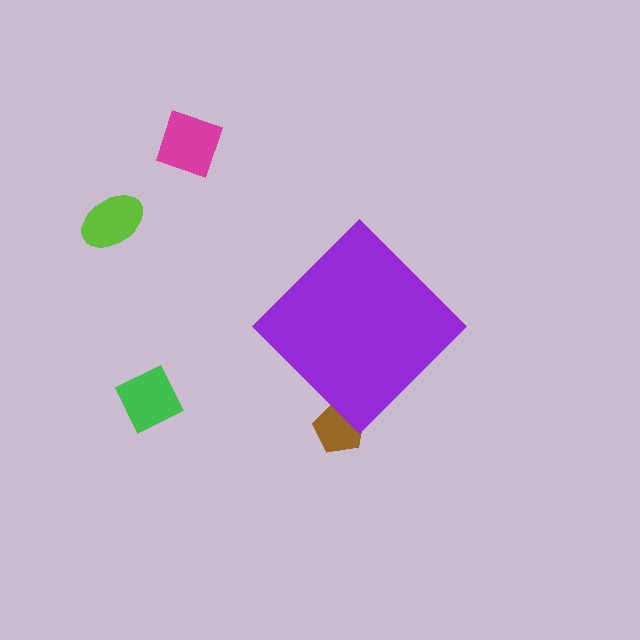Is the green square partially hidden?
No, the green square is fully visible.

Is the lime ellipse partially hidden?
No, the lime ellipse is fully visible.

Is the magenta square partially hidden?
No, the magenta square is fully visible.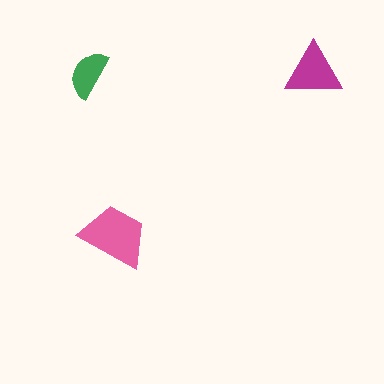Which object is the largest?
The pink trapezoid.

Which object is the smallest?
The green semicircle.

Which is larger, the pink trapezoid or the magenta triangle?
The pink trapezoid.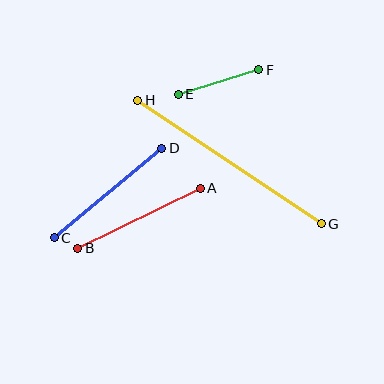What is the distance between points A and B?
The distance is approximately 137 pixels.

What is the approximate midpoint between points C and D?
The midpoint is at approximately (108, 193) pixels.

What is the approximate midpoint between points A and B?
The midpoint is at approximately (139, 218) pixels.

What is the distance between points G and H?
The distance is approximately 222 pixels.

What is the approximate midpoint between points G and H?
The midpoint is at approximately (230, 162) pixels.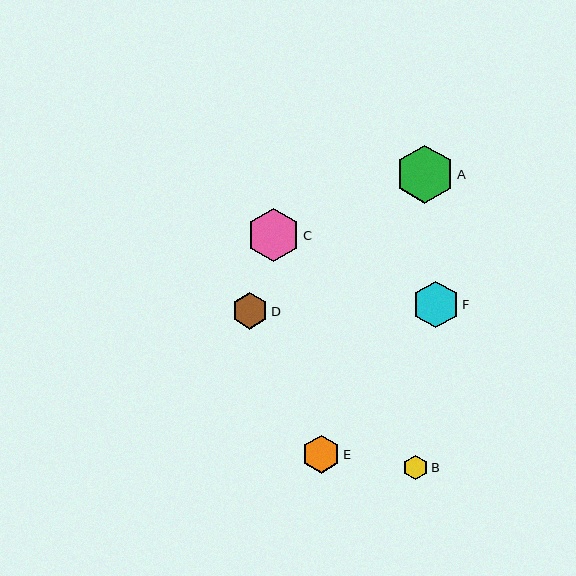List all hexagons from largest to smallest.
From largest to smallest: A, C, F, E, D, B.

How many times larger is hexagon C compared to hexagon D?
Hexagon C is approximately 1.5 times the size of hexagon D.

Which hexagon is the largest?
Hexagon A is the largest with a size of approximately 58 pixels.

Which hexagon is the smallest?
Hexagon B is the smallest with a size of approximately 25 pixels.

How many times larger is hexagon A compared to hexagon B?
Hexagon A is approximately 2.3 times the size of hexagon B.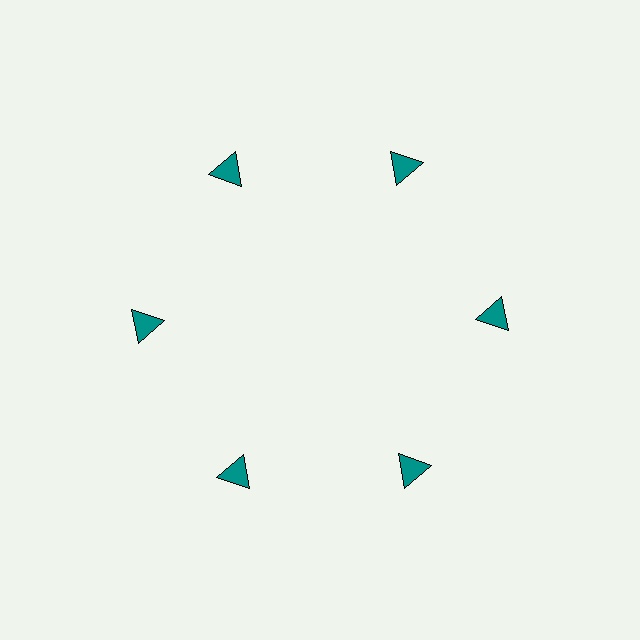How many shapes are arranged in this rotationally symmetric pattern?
There are 6 shapes, arranged in 6 groups of 1.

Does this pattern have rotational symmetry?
Yes, this pattern has 6-fold rotational symmetry. It looks the same after rotating 60 degrees around the center.